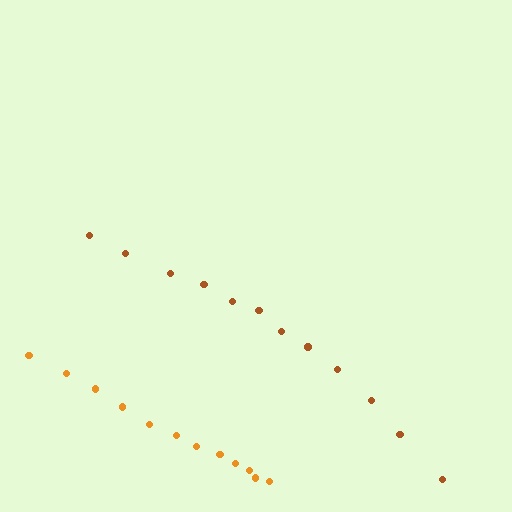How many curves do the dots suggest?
There are 2 distinct paths.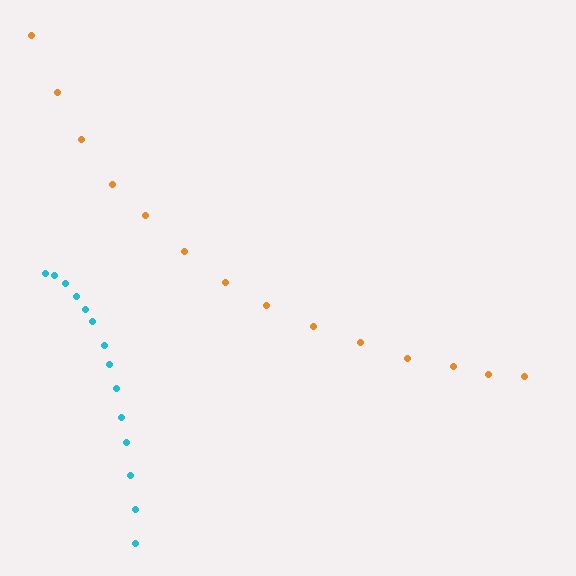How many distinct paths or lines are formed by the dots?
There are 2 distinct paths.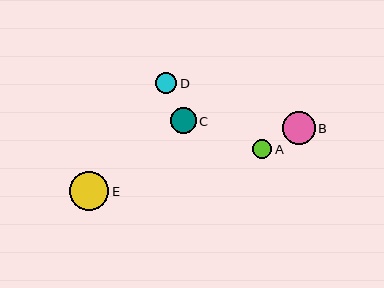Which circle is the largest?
Circle E is the largest with a size of approximately 39 pixels.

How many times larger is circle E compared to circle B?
Circle E is approximately 1.2 times the size of circle B.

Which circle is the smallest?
Circle A is the smallest with a size of approximately 19 pixels.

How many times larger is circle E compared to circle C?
Circle E is approximately 1.5 times the size of circle C.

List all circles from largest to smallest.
From largest to smallest: E, B, C, D, A.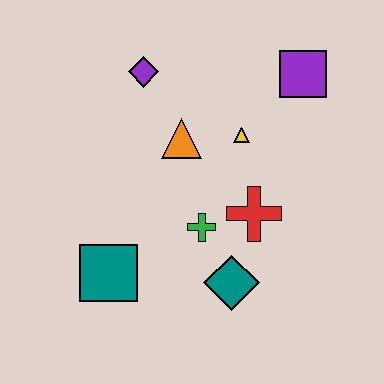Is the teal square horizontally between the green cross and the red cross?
No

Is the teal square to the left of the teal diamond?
Yes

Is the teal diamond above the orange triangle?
No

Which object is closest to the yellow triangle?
The orange triangle is closest to the yellow triangle.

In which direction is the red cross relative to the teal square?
The red cross is to the right of the teal square.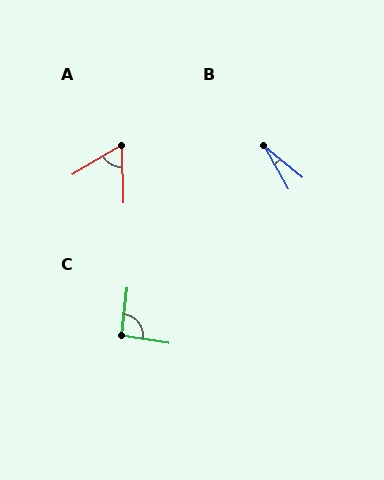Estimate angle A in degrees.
Approximately 61 degrees.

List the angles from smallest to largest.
B (22°), A (61°), C (93°).